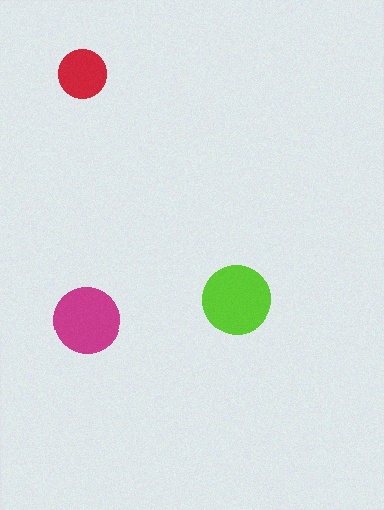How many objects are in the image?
There are 3 objects in the image.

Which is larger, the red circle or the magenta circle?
The magenta one.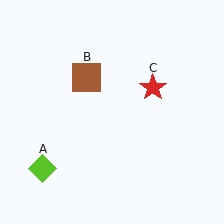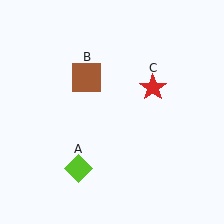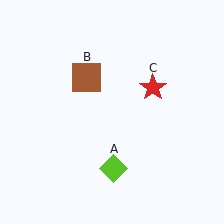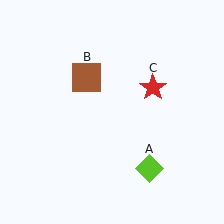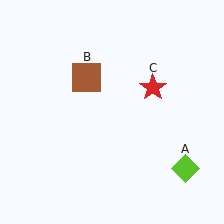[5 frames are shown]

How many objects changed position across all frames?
1 object changed position: lime diamond (object A).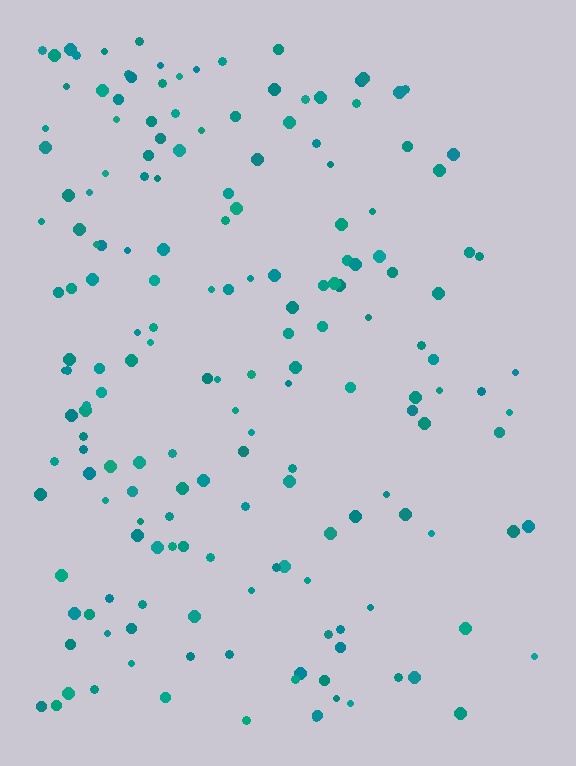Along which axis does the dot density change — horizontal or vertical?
Horizontal.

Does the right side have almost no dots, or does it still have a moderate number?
Still a moderate number, just noticeably fewer than the left.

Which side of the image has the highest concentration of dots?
The left.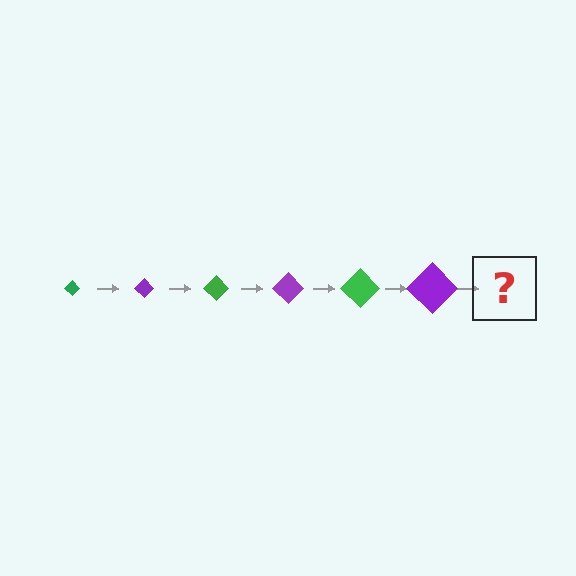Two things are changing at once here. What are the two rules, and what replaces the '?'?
The two rules are that the diamond grows larger each step and the color cycles through green and purple. The '?' should be a green diamond, larger than the previous one.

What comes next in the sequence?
The next element should be a green diamond, larger than the previous one.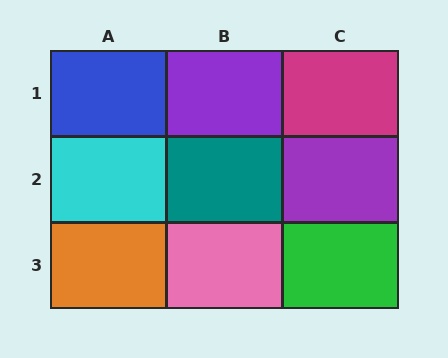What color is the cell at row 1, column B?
Purple.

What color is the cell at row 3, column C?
Green.